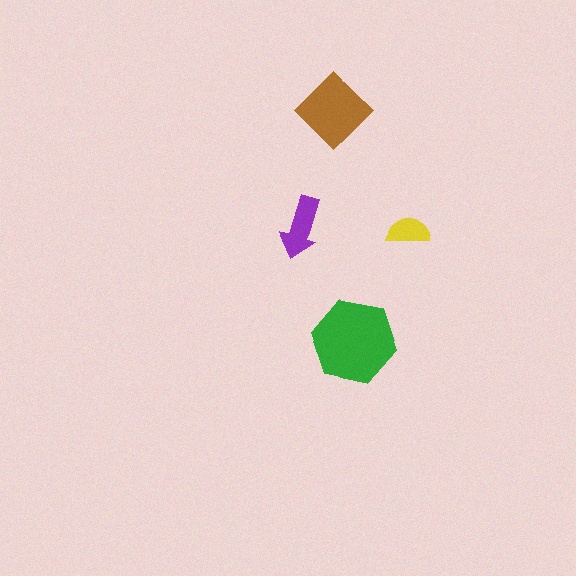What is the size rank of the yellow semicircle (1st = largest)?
4th.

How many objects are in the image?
There are 4 objects in the image.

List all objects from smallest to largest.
The yellow semicircle, the purple arrow, the brown diamond, the green hexagon.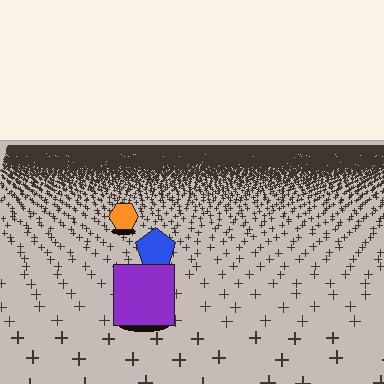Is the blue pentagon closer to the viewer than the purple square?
No. The purple square is closer — you can tell from the texture gradient: the ground texture is coarser near it.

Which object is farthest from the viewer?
The orange hexagon is farthest from the viewer. It appears smaller and the ground texture around it is denser.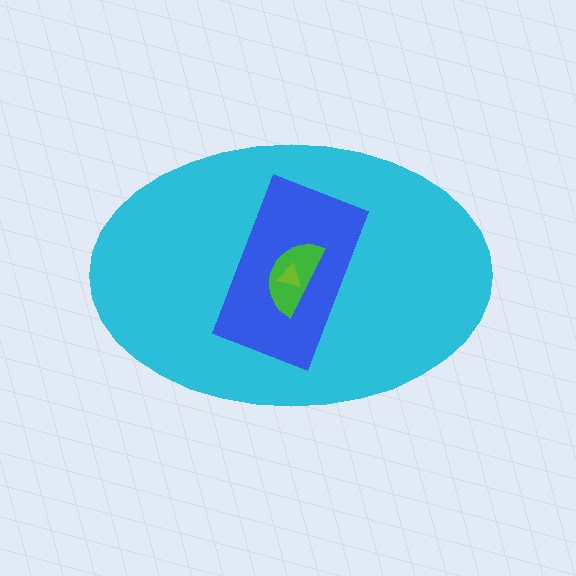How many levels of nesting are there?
4.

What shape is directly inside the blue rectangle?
The green semicircle.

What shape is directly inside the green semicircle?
The lime triangle.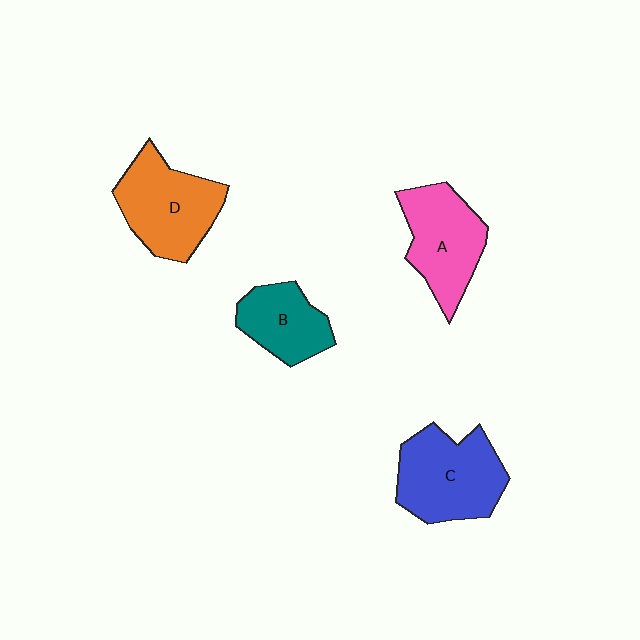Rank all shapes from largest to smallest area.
From largest to smallest: C (blue), D (orange), A (pink), B (teal).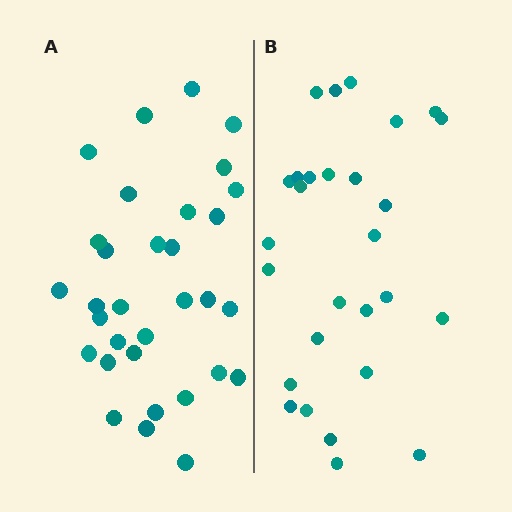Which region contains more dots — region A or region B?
Region A (the left region) has more dots.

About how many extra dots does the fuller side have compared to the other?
Region A has about 4 more dots than region B.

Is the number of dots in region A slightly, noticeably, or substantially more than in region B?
Region A has only slightly more — the two regions are fairly close. The ratio is roughly 1.1 to 1.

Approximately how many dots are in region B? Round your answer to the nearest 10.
About 30 dots. (The exact count is 28, which rounds to 30.)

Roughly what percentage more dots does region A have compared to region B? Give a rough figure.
About 15% more.